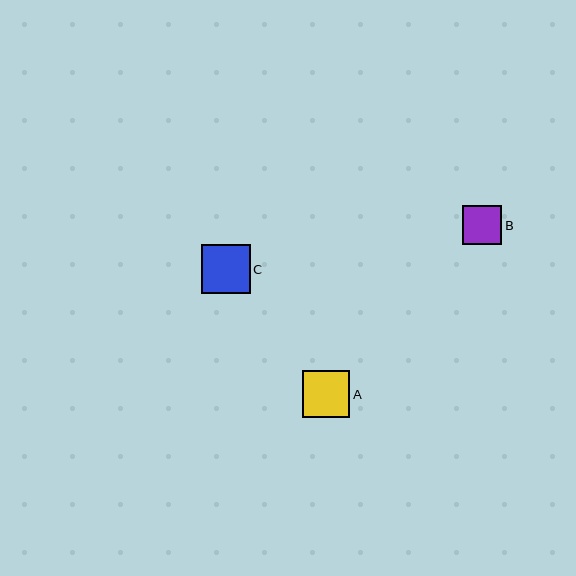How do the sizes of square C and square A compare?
Square C and square A are approximately the same size.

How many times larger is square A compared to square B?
Square A is approximately 1.2 times the size of square B.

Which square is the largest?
Square C is the largest with a size of approximately 49 pixels.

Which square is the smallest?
Square B is the smallest with a size of approximately 39 pixels.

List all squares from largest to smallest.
From largest to smallest: C, A, B.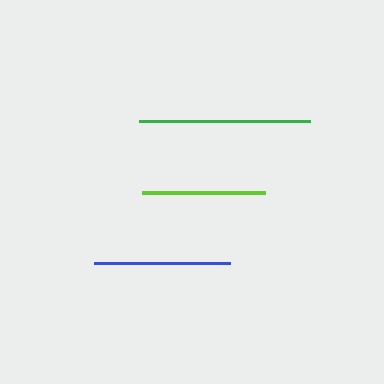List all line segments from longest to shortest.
From longest to shortest: green, blue, lime.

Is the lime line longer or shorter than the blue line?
The blue line is longer than the lime line.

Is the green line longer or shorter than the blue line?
The green line is longer than the blue line.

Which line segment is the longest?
The green line is the longest at approximately 171 pixels.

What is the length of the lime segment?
The lime segment is approximately 124 pixels long.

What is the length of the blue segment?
The blue segment is approximately 136 pixels long.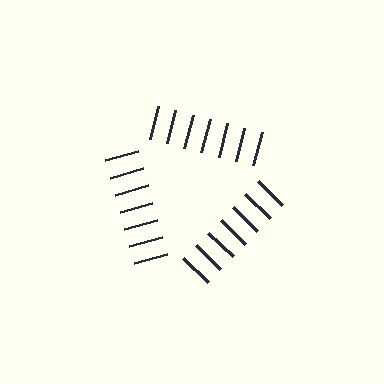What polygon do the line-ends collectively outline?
An illusory triangle — the line segments terminate on its edges but no continuous stroke is drawn.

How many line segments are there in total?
21 — 7 along each of the 3 edges.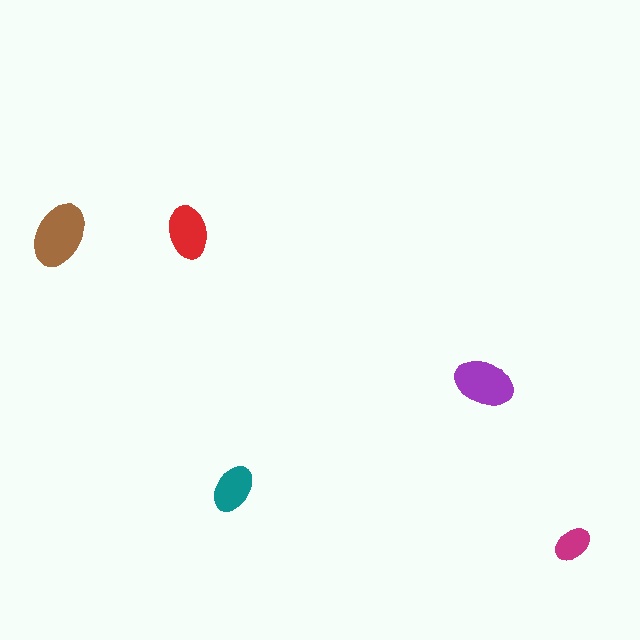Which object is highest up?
The red ellipse is topmost.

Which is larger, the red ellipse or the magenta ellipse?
The red one.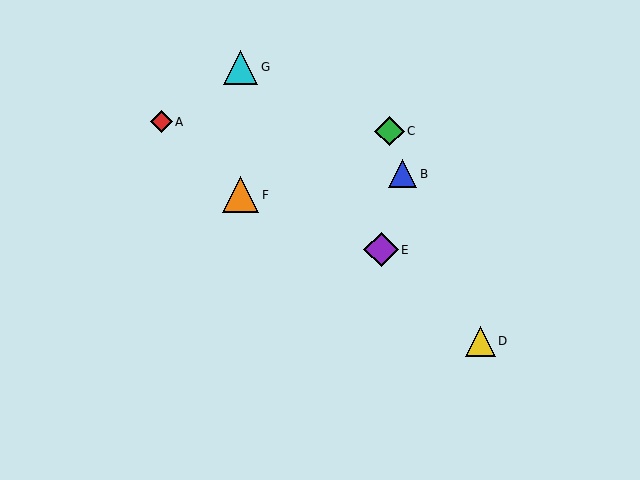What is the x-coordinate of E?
Object E is at x≈381.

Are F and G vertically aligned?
Yes, both are at x≈241.